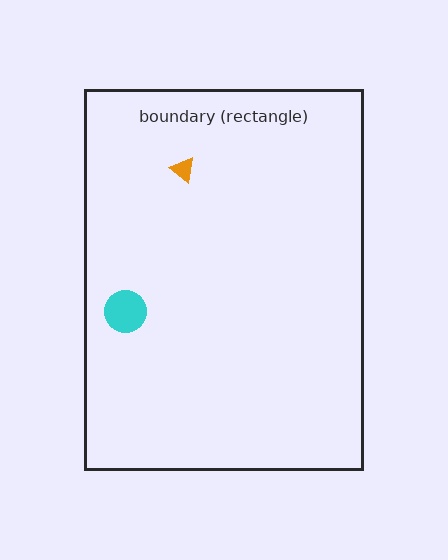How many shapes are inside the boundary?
2 inside, 0 outside.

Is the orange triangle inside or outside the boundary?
Inside.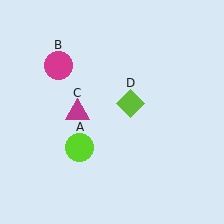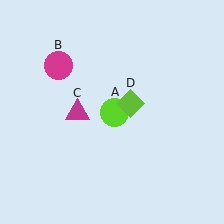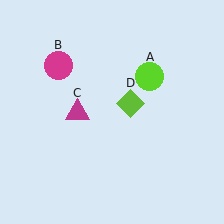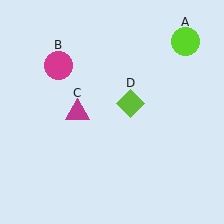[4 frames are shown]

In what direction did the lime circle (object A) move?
The lime circle (object A) moved up and to the right.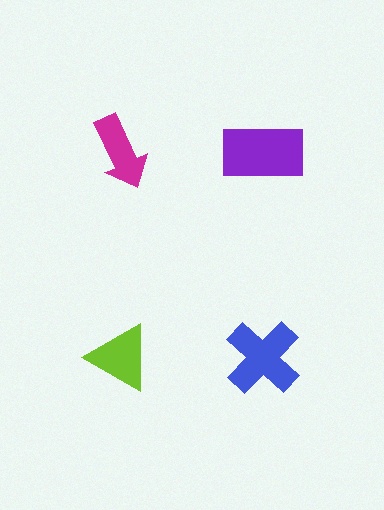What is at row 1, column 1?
A magenta arrow.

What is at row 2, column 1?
A lime triangle.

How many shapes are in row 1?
2 shapes.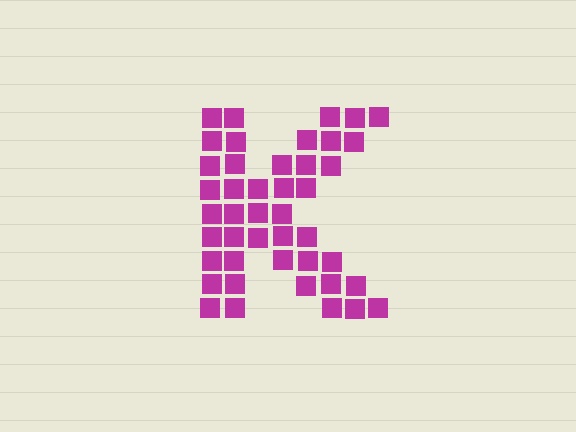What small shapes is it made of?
It is made of small squares.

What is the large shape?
The large shape is the letter K.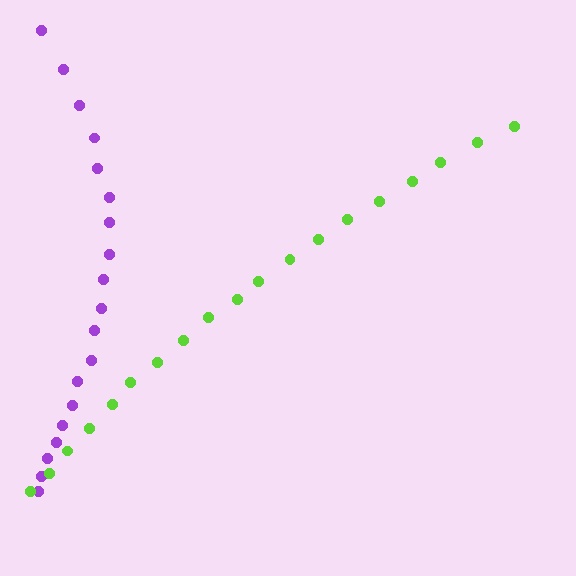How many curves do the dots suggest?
There are 2 distinct paths.